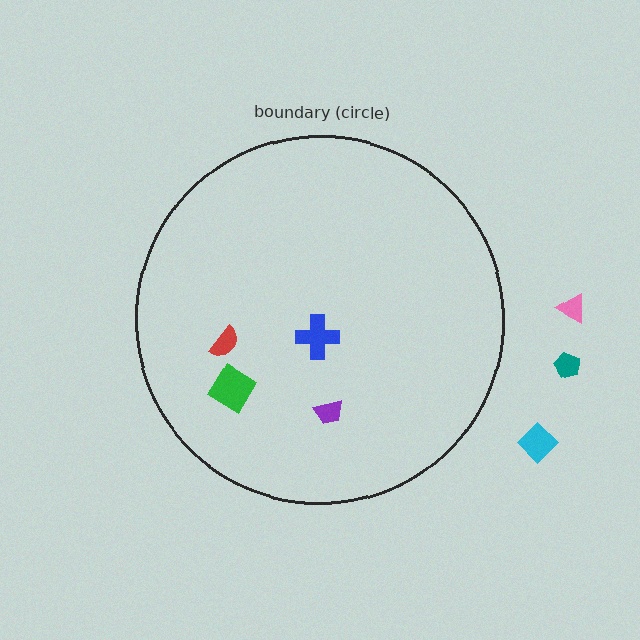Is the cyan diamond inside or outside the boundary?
Outside.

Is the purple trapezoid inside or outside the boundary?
Inside.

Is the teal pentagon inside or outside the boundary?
Outside.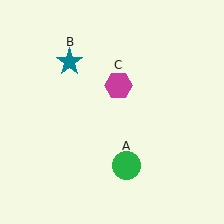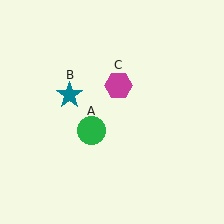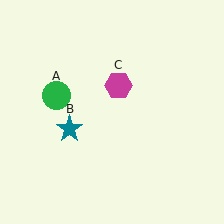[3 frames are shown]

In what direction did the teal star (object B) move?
The teal star (object B) moved down.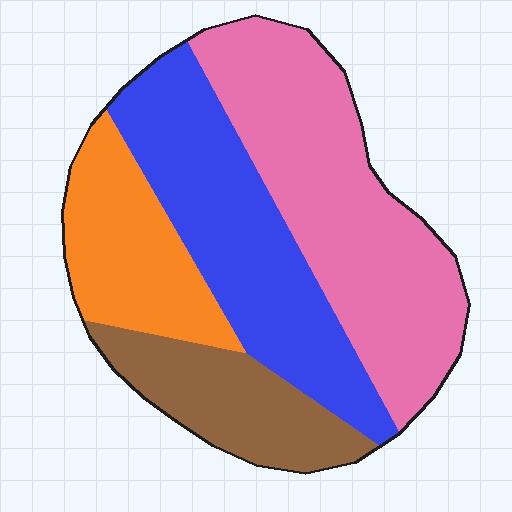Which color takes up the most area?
Pink, at roughly 35%.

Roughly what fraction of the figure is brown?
Brown covers roughly 15% of the figure.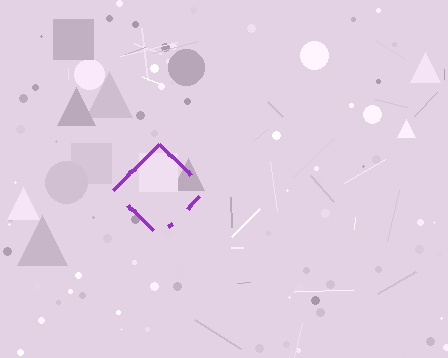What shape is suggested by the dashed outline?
The dashed outline suggests a diamond.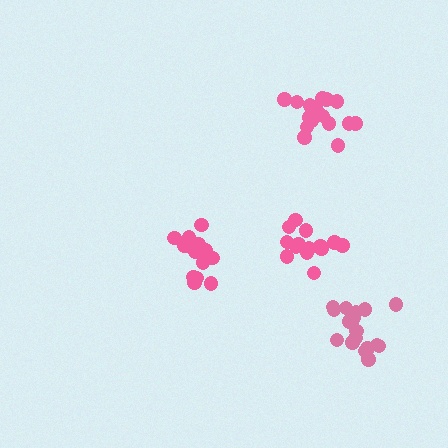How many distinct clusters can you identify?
There are 4 distinct clusters.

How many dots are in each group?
Group 1: 18 dots, Group 2: 16 dots, Group 3: 15 dots, Group 4: 16 dots (65 total).